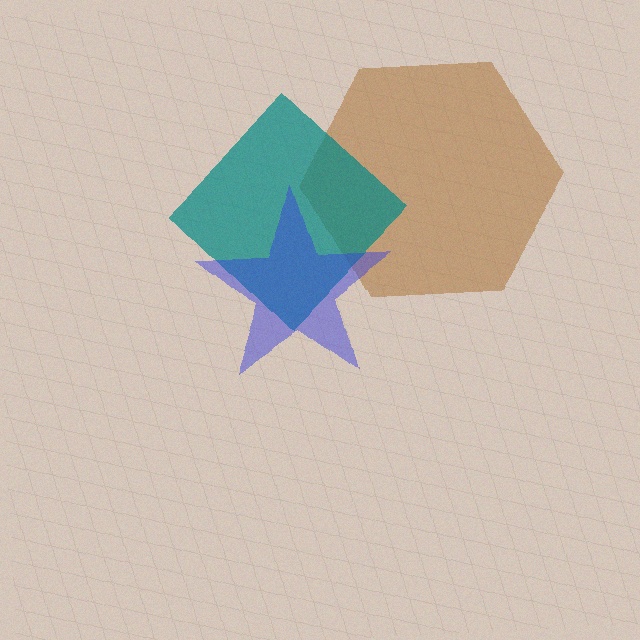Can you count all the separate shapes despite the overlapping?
Yes, there are 3 separate shapes.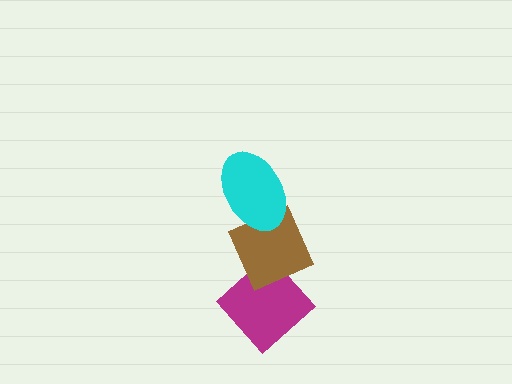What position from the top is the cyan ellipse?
The cyan ellipse is 1st from the top.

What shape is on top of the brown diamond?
The cyan ellipse is on top of the brown diamond.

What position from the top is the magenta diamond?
The magenta diamond is 3rd from the top.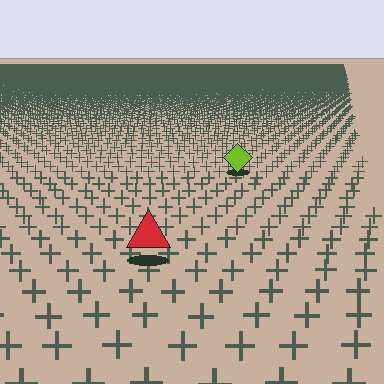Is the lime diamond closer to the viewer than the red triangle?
No. The red triangle is closer — you can tell from the texture gradient: the ground texture is coarser near it.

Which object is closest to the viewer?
The red triangle is closest. The texture marks near it are larger and more spread out.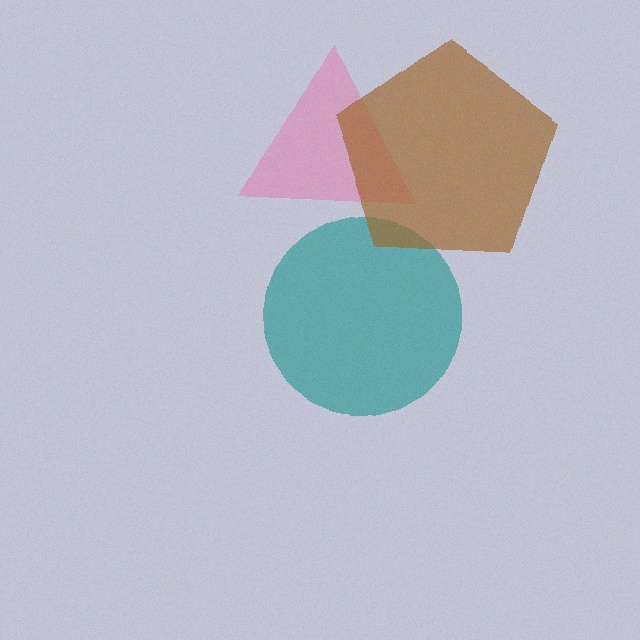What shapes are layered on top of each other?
The layered shapes are: a pink triangle, a teal circle, a brown pentagon.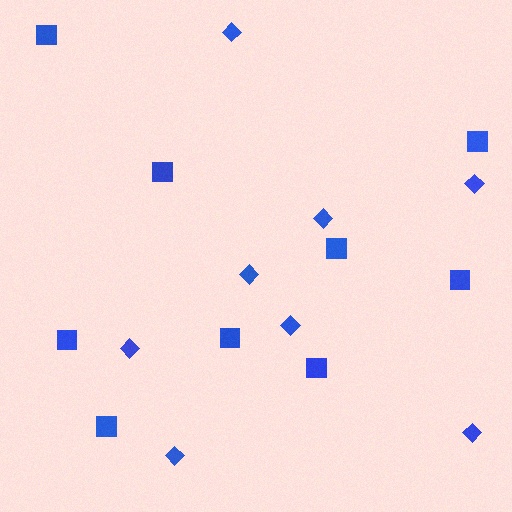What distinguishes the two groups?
There are 2 groups: one group of diamonds (8) and one group of squares (9).